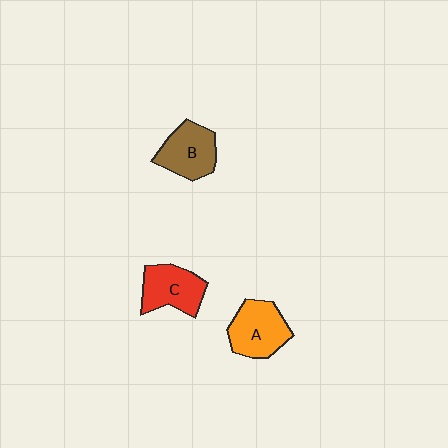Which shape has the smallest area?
Shape B (brown).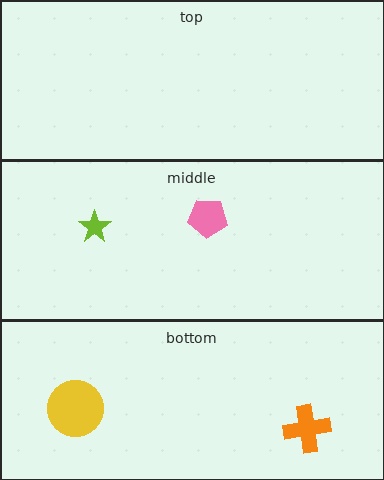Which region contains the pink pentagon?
The middle region.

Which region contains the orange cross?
The bottom region.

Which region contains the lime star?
The middle region.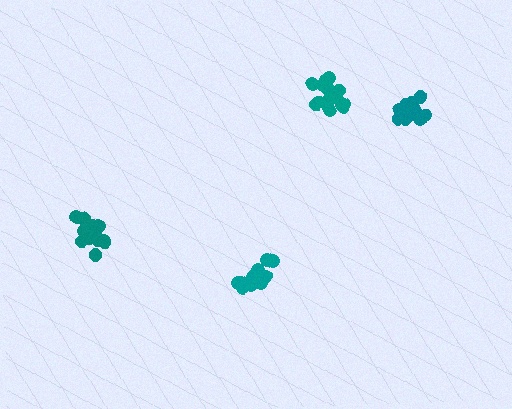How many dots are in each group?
Group 1: 12 dots, Group 2: 13 dots, Group 3: 18 dots, Group 4: 15 dots (58 total).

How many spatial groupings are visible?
There are 4 spatial groupings.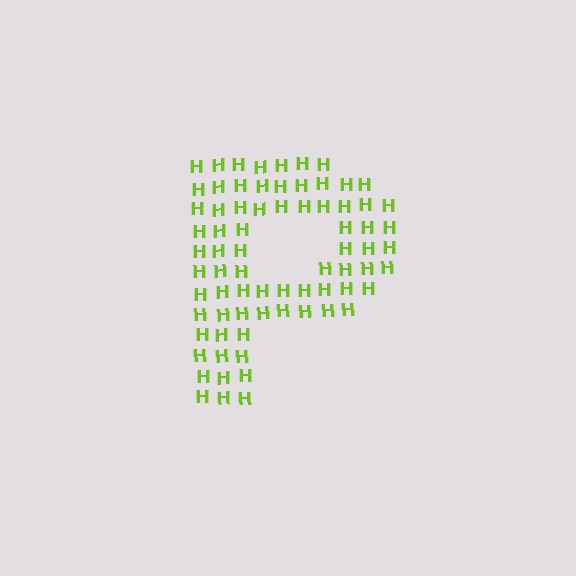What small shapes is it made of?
It is made of small letter H's.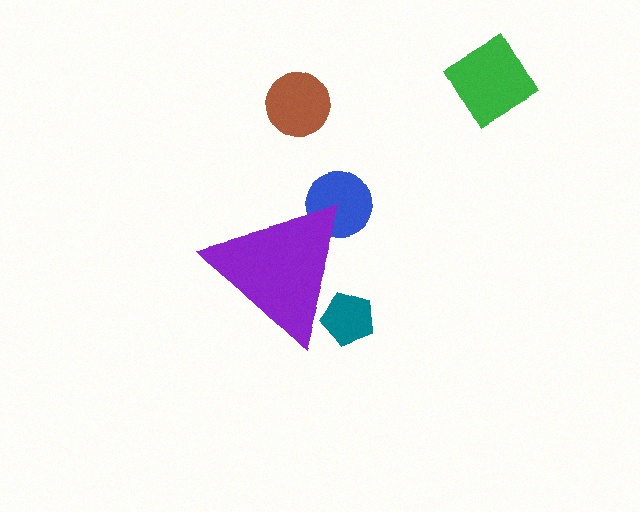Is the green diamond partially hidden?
No, the green diamond is fully visible.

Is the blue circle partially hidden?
Yes, the blue circle is partially hidden behind the purple triangle.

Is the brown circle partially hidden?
No, the brown circle is fully visible.